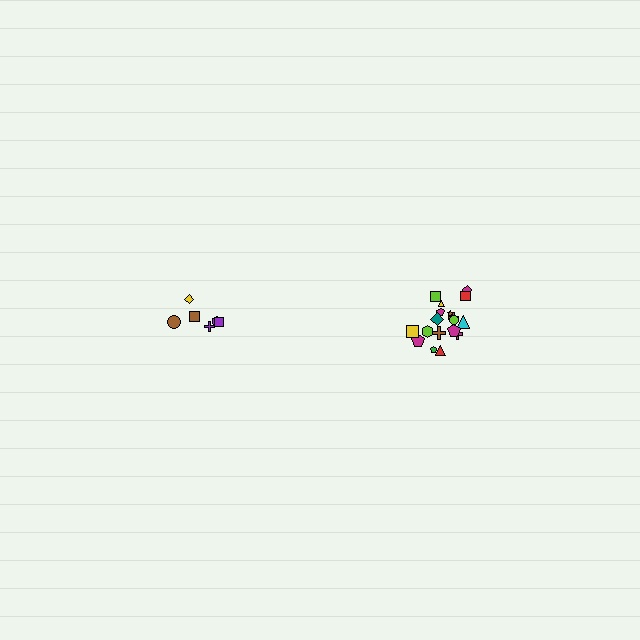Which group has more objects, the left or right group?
The right group.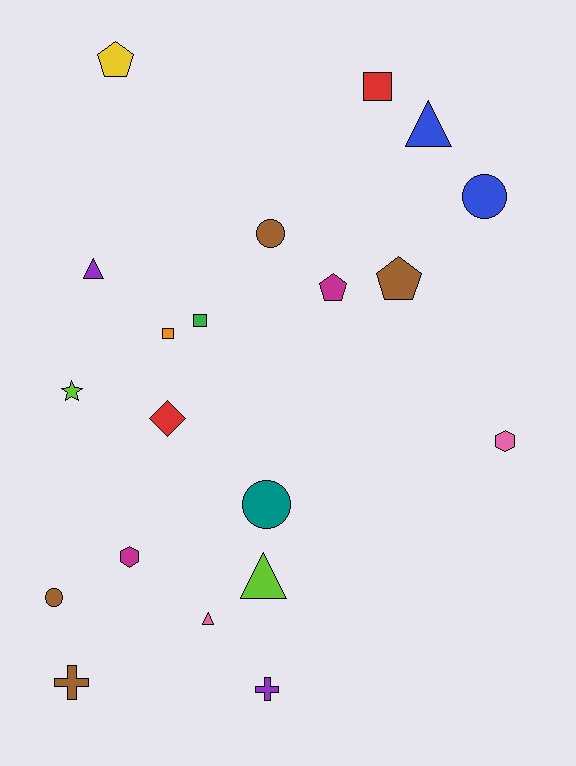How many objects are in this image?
There are 20 objects.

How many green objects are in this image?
There is 1 green object.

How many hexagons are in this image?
There are 2 hexagons.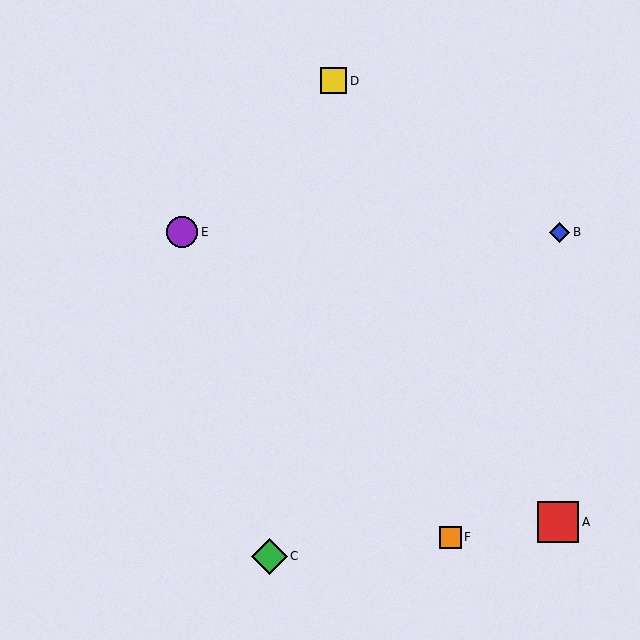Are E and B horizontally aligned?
Yes, both are at y≈232.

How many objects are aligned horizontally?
2 objects (B, E) are aligned horizontally.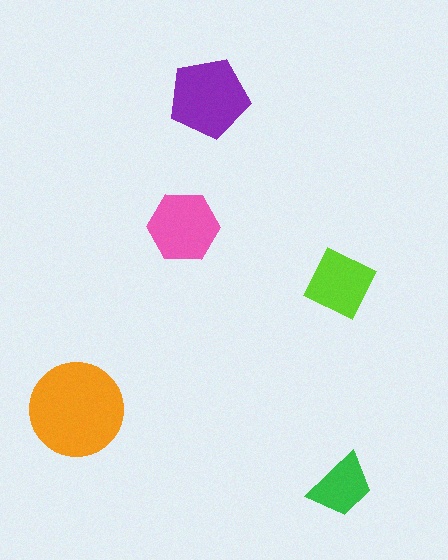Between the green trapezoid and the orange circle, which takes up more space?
The orange circle.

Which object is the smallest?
The green trapezoid.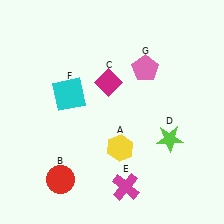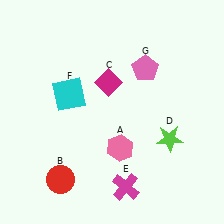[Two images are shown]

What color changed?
The hexagon (A) changed from yellow in Image 1 to pink in Image 2.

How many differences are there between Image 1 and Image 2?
There is 1 difference between the two images.